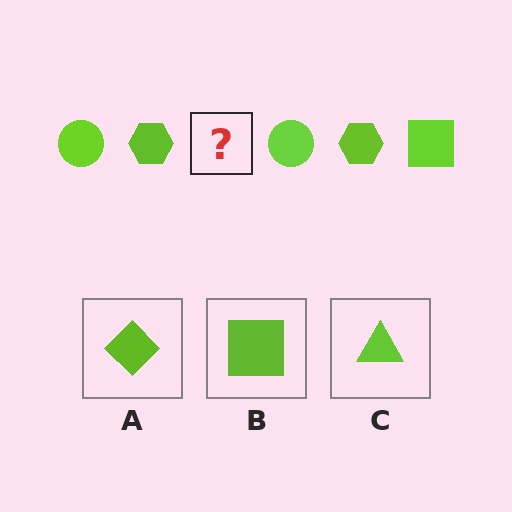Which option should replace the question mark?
Option B.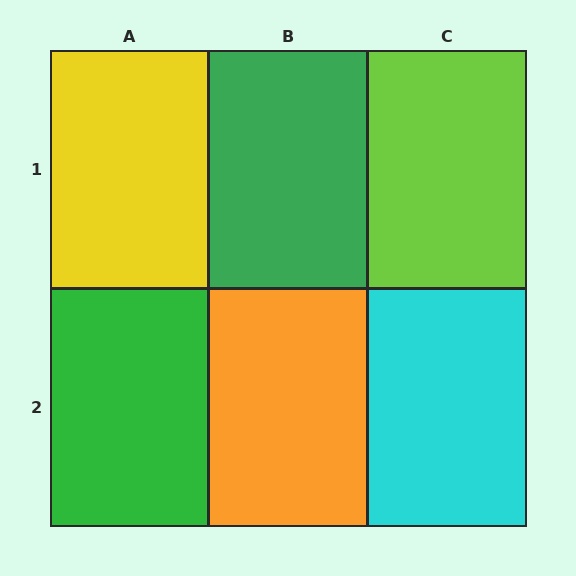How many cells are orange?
1 cell is orange.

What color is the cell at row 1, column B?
Green.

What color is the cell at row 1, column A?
Yellow.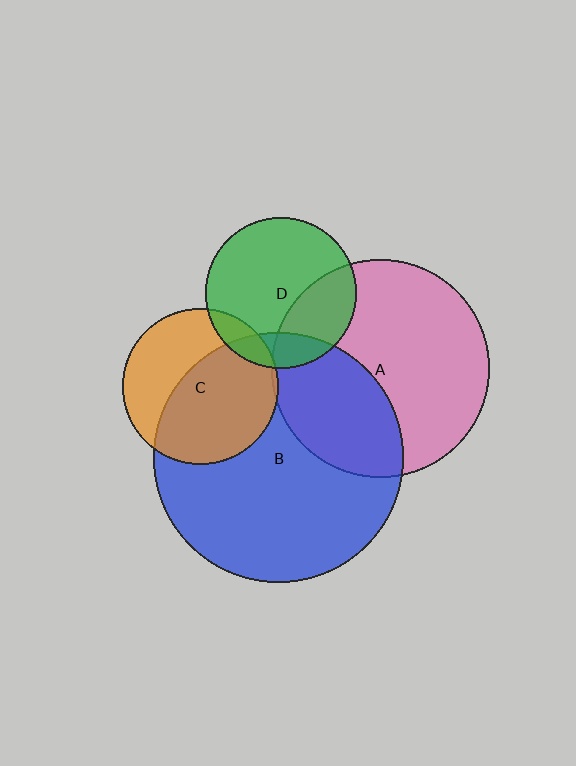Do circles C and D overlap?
Yes.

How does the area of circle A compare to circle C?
Approximately 2.0 times.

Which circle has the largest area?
Circle B (blue).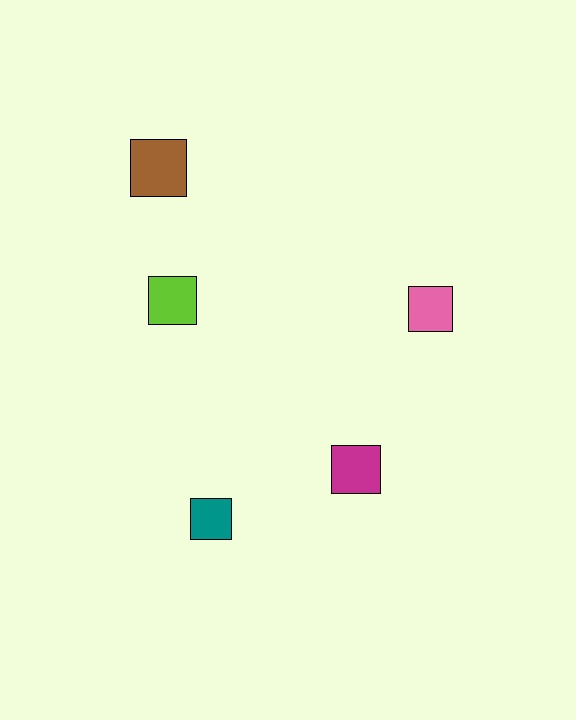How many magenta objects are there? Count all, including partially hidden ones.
There is 1 magenta object.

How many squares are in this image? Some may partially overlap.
There are 5 squares.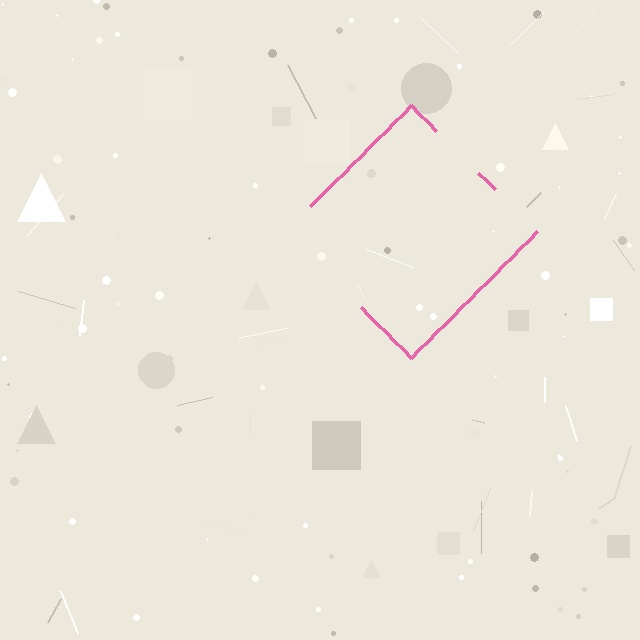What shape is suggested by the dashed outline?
The dashed outline suggests a diamond.